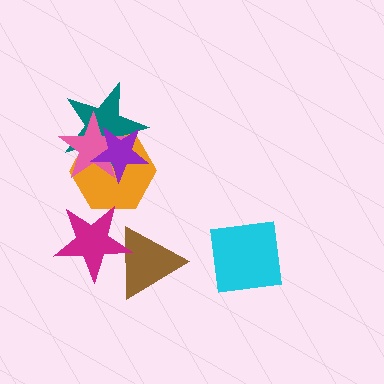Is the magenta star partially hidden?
No, no other shape covers it.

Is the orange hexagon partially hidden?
Yes, it is partially covered by another shape.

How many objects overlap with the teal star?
3 objects overlap with the teal star.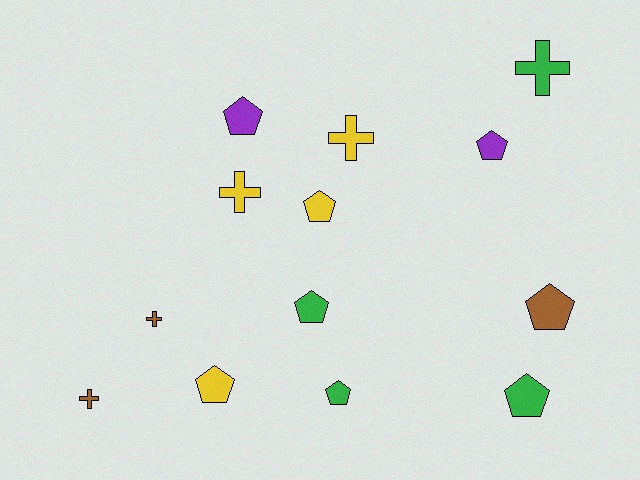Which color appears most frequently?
Yellow, with 4 objects.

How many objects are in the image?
There are 13 objects.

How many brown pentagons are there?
There is 1 brown pentagon.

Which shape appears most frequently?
Pentagon, with 8 objects.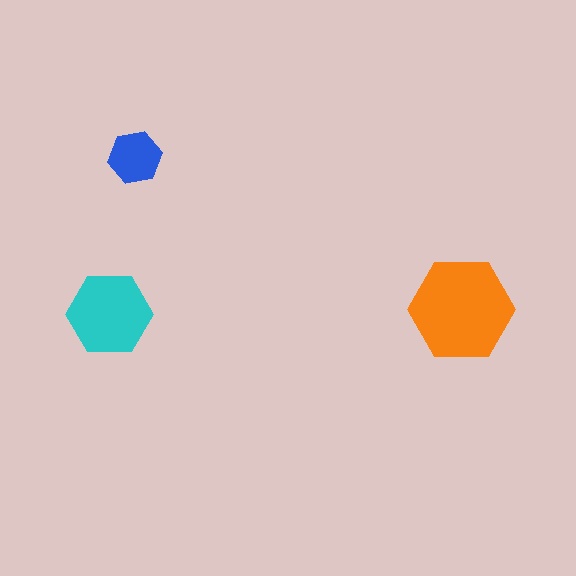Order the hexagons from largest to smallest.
the orange one, the cyan one, the blue one.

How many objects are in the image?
There are 3 objects in the image.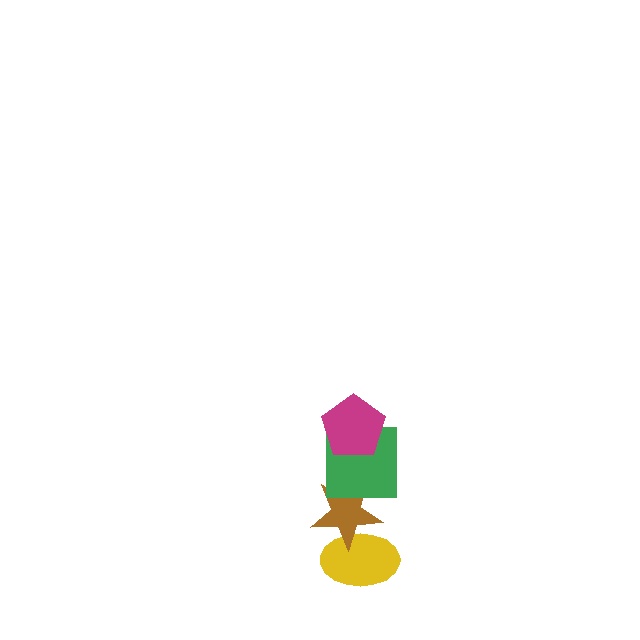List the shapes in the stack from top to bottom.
From top to bottom: the magenta pentagon, the green square, the brown star, the yellow ellipse.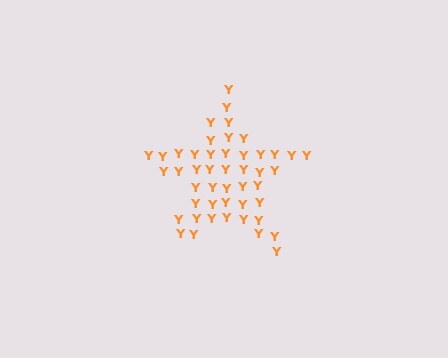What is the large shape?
The large shape is a star.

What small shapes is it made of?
It is made of small letter Y's.